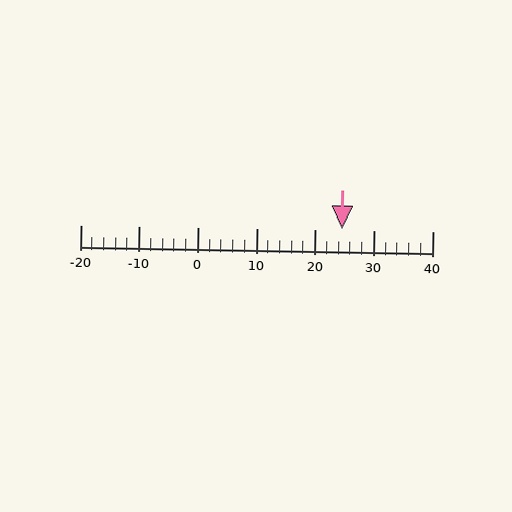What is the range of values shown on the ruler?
The ruler shows values from -20 to 40.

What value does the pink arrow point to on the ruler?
The pink arrow points to approximately 25.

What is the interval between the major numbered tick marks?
The major tick marks are spaced 10 units apart.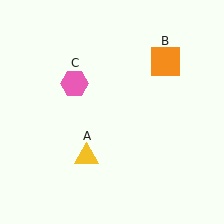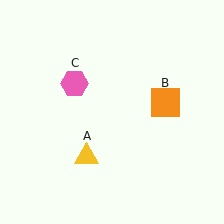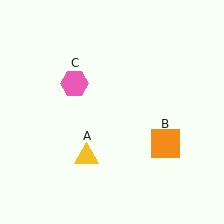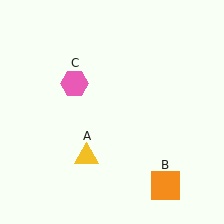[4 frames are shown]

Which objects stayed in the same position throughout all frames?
Yellow triangle (object A) and pink hexagon (object C) remained stationary.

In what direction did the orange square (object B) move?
The orange square (object B) moved down.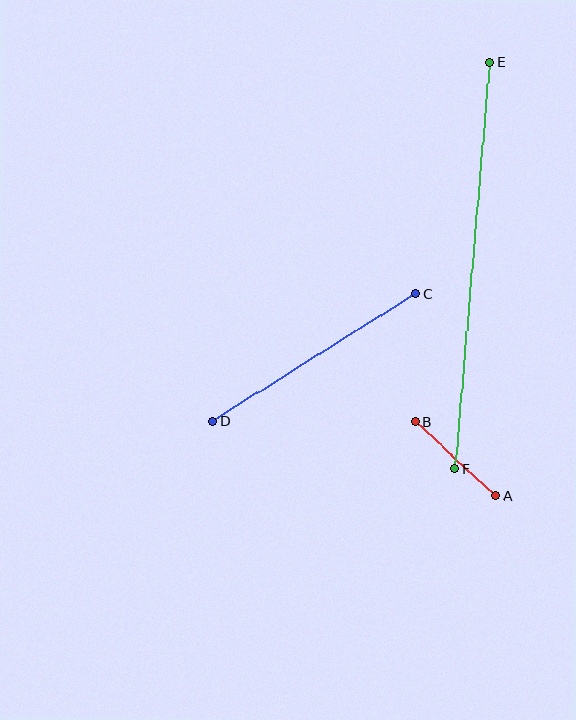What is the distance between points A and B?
The distance is approximately 109 pixels.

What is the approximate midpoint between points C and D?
The midpoint is at approximately (315, 357) pixels.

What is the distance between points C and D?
The distance is approximately 240 pixels.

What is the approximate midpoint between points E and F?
The midpoint is at approximately (472, 266) pixels.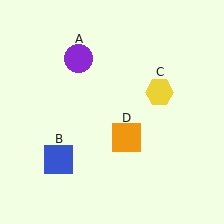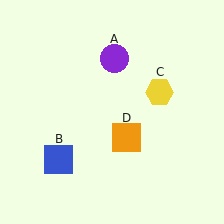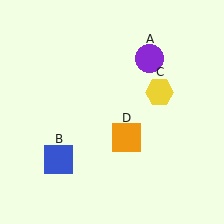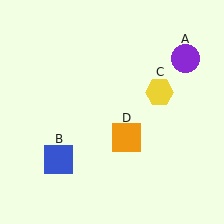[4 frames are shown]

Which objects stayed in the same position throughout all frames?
Blue square (object B) and yellow hexagon (object C) and orange square (object D) remained stationary.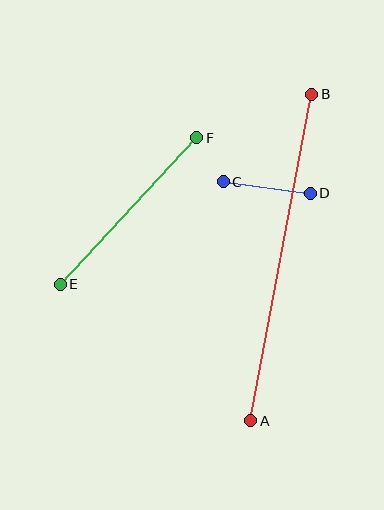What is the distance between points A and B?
The distance is approximately 332 pixels.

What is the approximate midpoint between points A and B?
The midpoint is at approximately (281, 257) pixels.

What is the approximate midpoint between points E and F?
The midpoint is at approximately (128, 211) pixels.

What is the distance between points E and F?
The distance is approximately 200 pixels.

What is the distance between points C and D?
The distance is approximately 88 pixels.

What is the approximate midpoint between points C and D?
The midpoint is at approximately (267, 187) pixels.